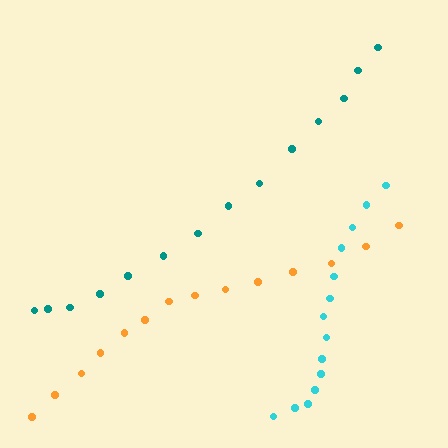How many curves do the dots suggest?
There are 3 distinct paths.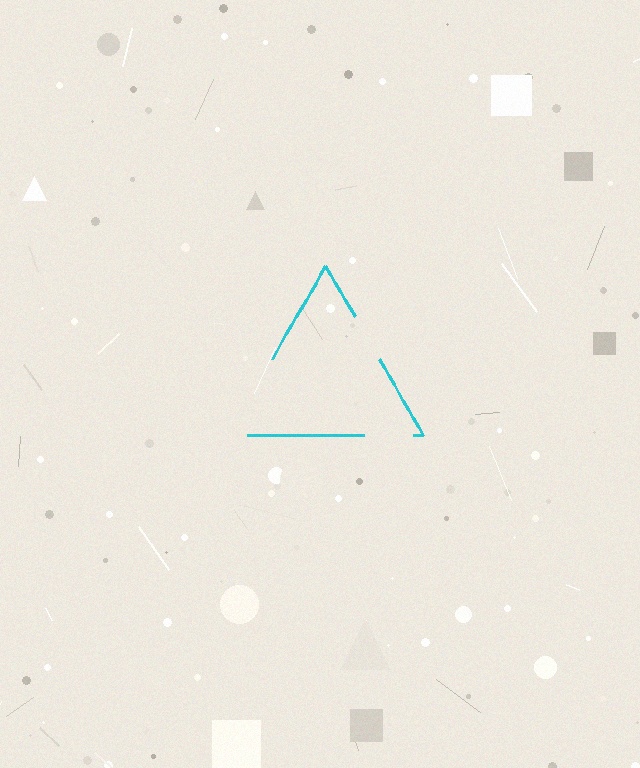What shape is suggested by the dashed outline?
The dashed outline suggests a triangle.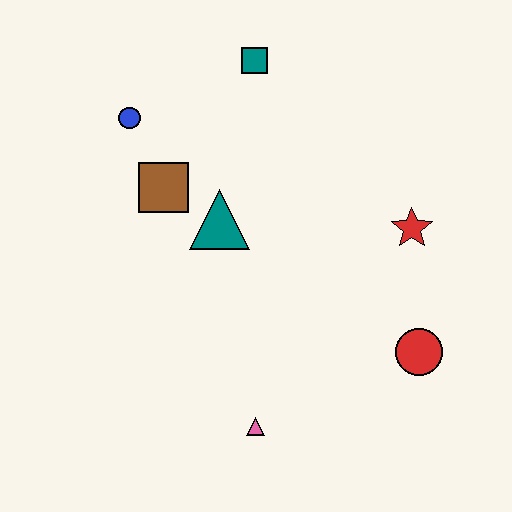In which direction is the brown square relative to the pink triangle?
The brown square is above the pink triangle.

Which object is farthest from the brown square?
The red circle is farthest from the brown square.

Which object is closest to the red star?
The red circle is closest to the red star.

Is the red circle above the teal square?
No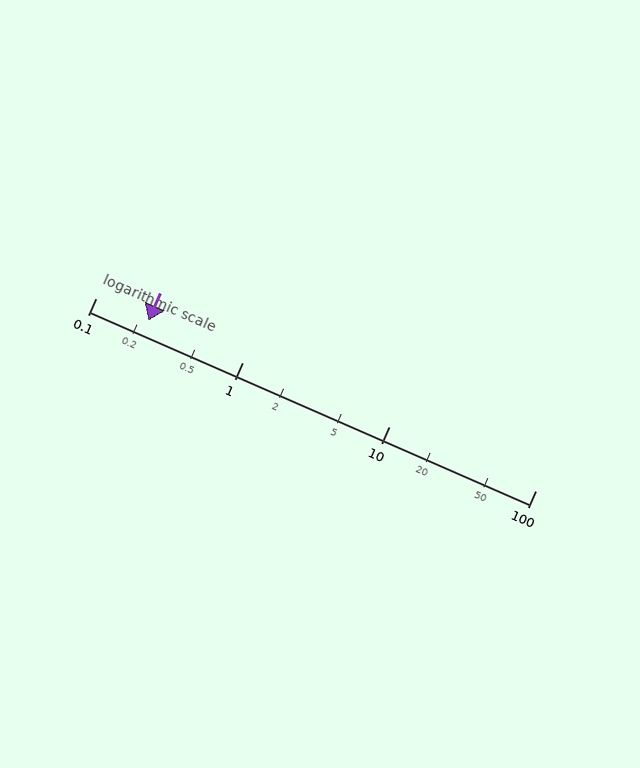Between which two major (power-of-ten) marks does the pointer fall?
The pointer is between 0.1 and 1.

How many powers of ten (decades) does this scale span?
The scale spans 3 decades, from 0.1 to 100.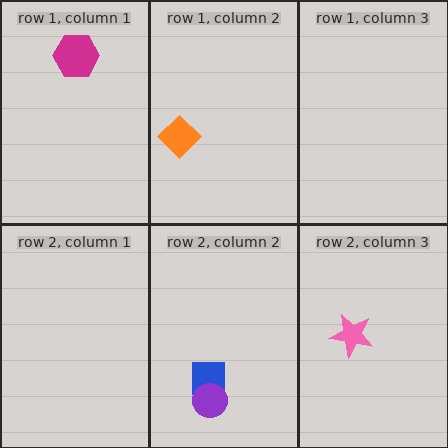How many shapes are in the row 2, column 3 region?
1.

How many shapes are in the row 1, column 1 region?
1.